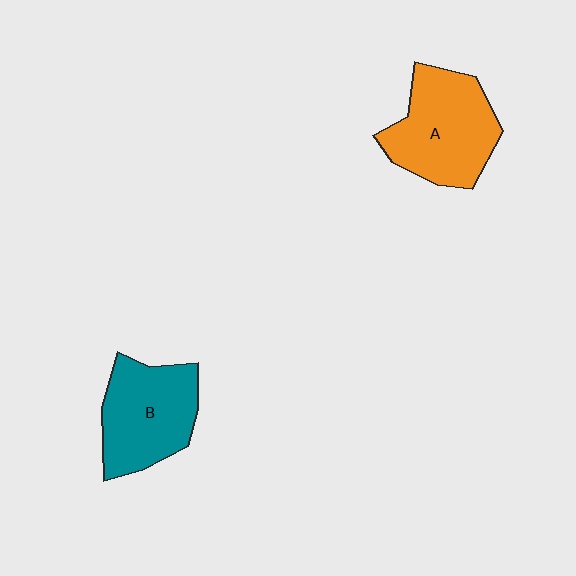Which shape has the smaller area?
Shape B (teal).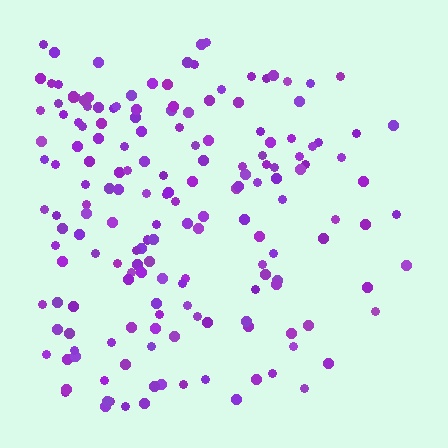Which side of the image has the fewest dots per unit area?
The right.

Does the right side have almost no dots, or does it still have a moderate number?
Still a moderate number, just noticeably fewer than the left.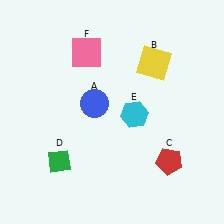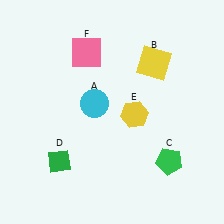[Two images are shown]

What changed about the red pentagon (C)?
In Image 1, C is red. In Image 2, it changed to green.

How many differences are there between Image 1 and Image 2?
There are 3 differences between the two images.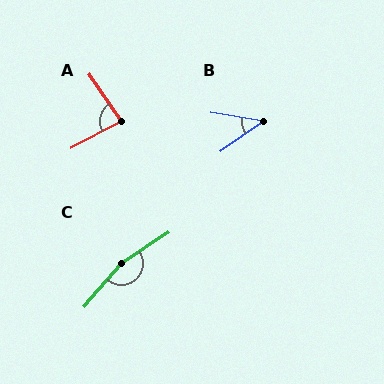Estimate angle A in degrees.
Approximately 83 degrees.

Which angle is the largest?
C, at approximately 165 degrees.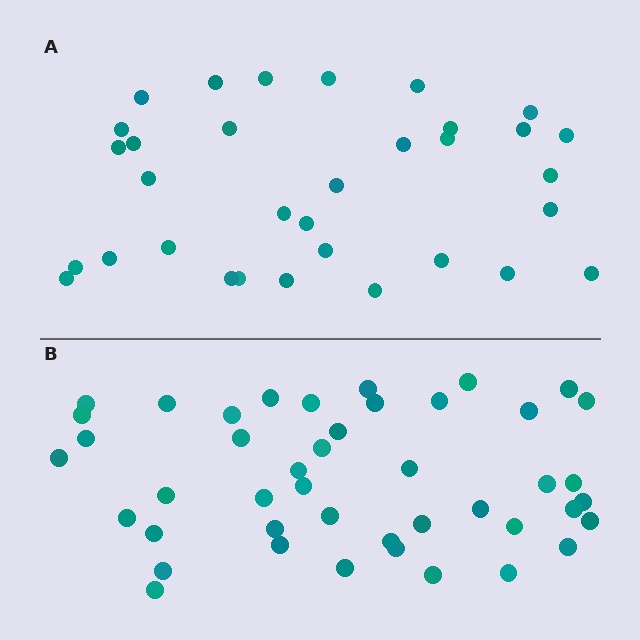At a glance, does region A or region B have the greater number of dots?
Region B (the bottom region) has more dots.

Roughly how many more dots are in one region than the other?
Region B has roughly 12 or so more dots than region A.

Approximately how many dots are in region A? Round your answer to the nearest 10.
About 30 dots. (The exact count is 33, which rounds to 30.)